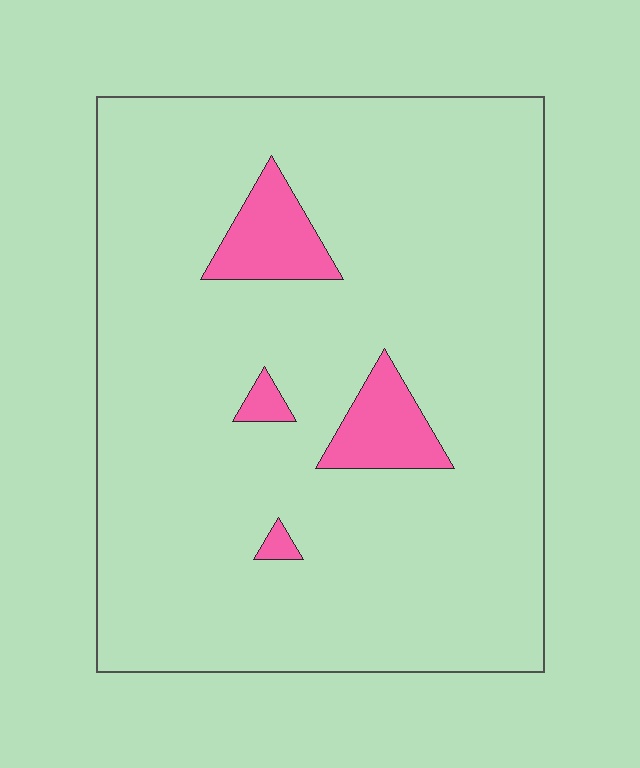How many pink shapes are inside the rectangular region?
4.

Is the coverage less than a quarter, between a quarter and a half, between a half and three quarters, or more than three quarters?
Less than a quarter.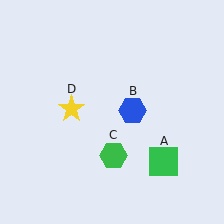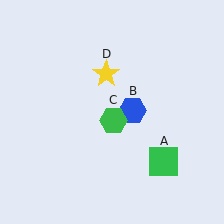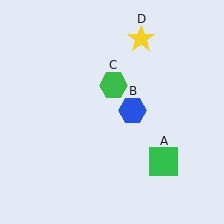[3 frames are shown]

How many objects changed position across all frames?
2 objects changed position: green hexagon (object C), yellow star (object D).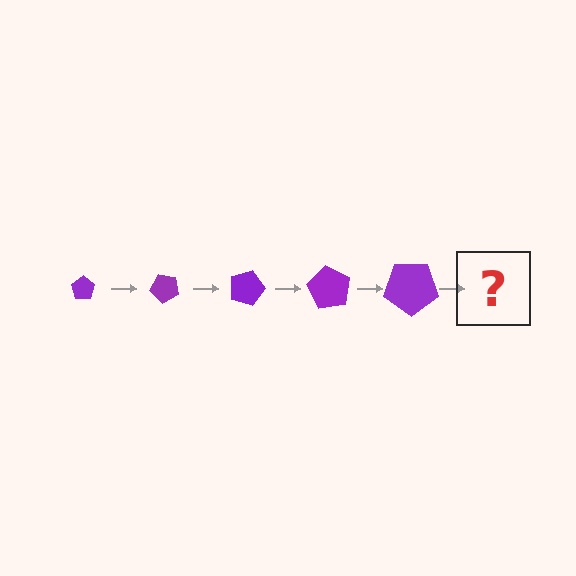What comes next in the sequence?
The next element should be a pentagon, larger than the previous one and rotated 225 degrees from the start.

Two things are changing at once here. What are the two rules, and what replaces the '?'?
The two rules are that the pentagon grows larger each step and it rotates 45 degrees each step. The '?' should be a pentagon, larger than the previous one and rotated 225 degrees from the start.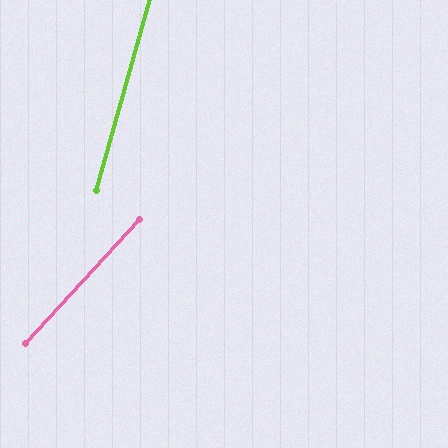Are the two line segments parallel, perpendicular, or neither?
Neither parallel nor perpendicular — they differ by about 27°.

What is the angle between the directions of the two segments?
Approximately 27 degrees.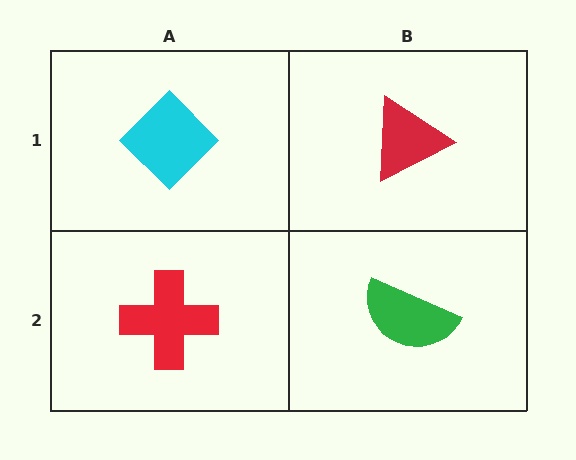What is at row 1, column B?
A red triangle.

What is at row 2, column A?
A red cross.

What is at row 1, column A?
A cyan diamond.